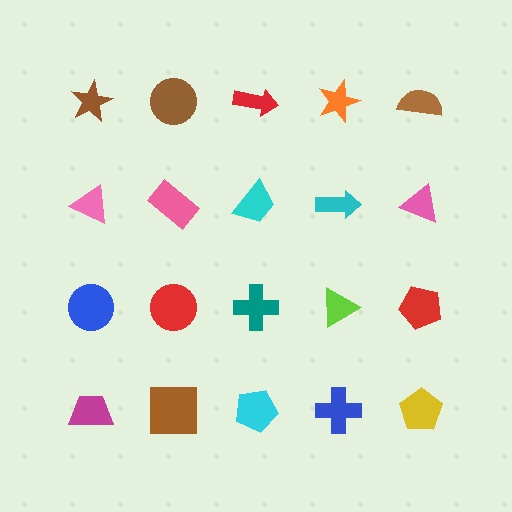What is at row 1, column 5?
A brown semicircle.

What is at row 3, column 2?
A red circle.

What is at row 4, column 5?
A yellow pentagon.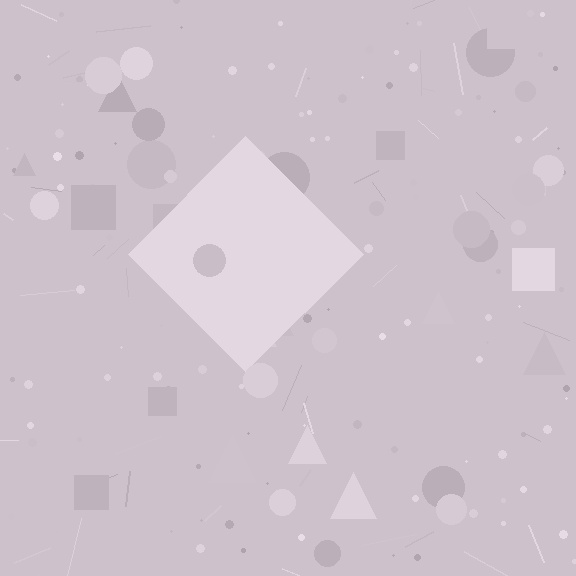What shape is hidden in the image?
A diamond is hidden in the image.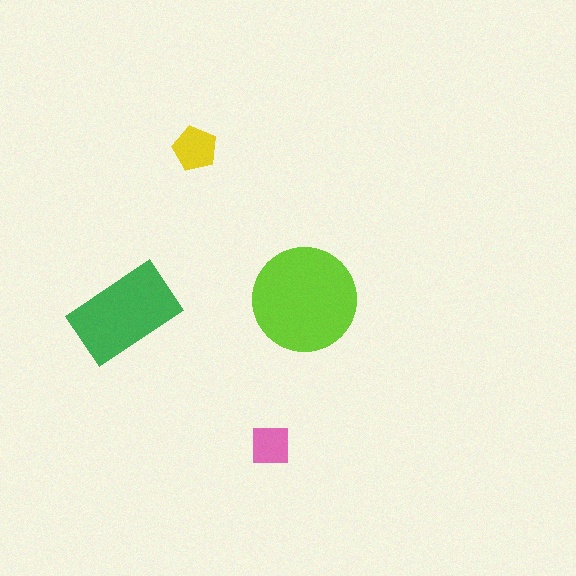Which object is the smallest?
The pink square.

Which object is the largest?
The lime circle.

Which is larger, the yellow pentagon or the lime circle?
The lime circle.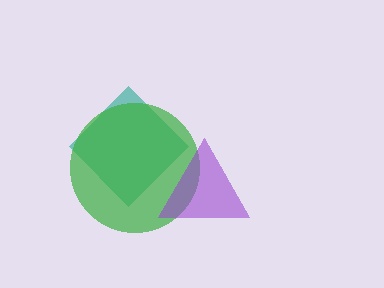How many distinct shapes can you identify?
There are 3 distinct shapes: a teal diamond, a green circle, a purple triangle.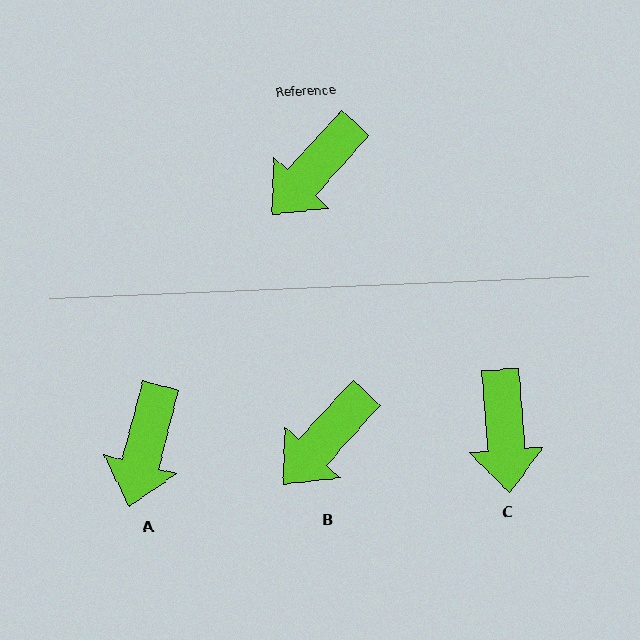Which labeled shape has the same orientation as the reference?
B.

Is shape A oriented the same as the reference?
No, it is off by about 28 degrees.